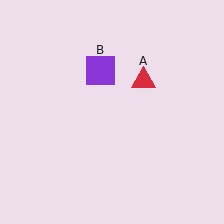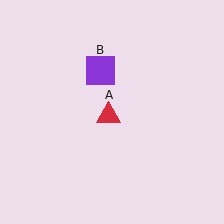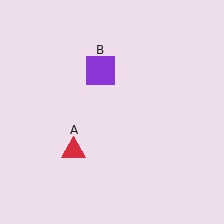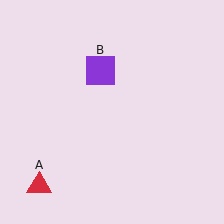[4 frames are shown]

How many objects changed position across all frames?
1 object changed position: red triangle (object A).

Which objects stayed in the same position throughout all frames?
Purple square (object B) remained stationary.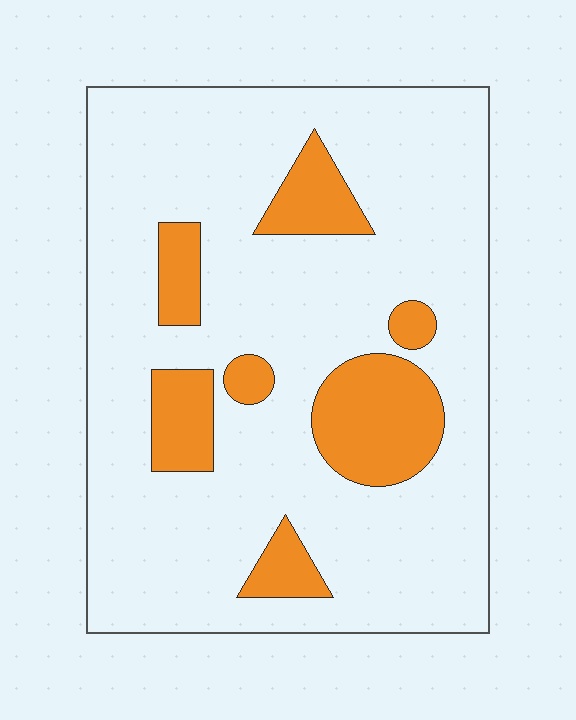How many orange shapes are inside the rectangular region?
7.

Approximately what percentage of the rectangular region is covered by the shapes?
Approximately 20%.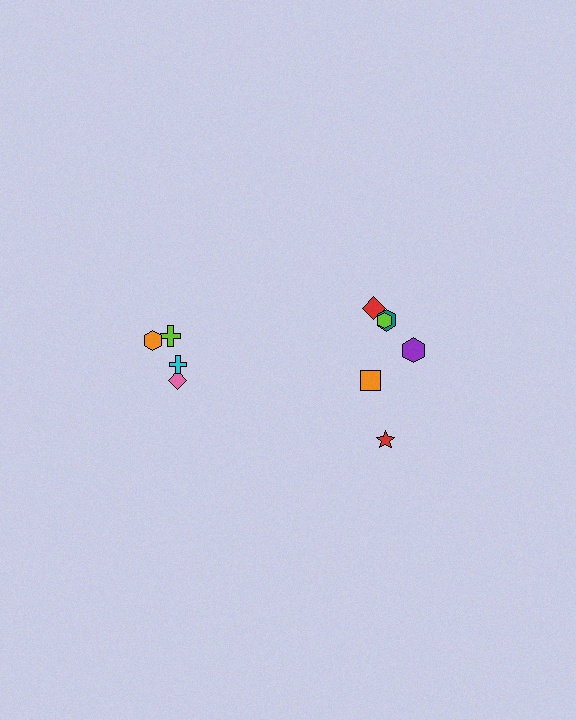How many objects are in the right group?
There are 6 objects.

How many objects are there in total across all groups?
There are 10 objects.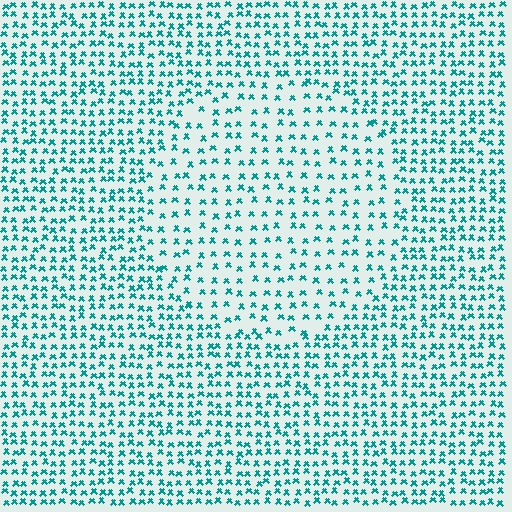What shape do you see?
I see a circle.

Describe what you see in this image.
The image contains small teal elements arranged at two different densities. A circle-shaped region is visible where the elements are less densely packed than the surrounding area.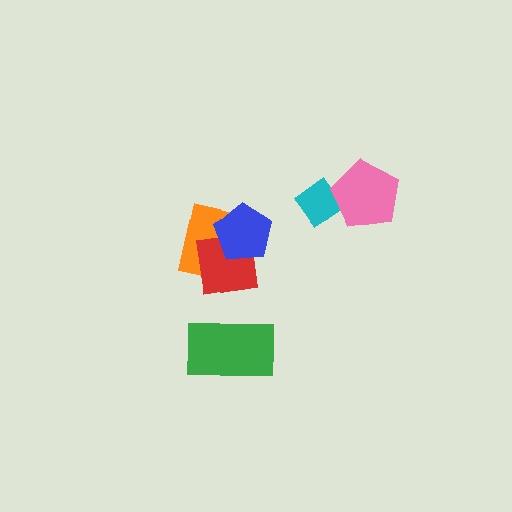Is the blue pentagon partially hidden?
No, no other shape covers it.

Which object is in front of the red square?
The blue pentagon is in front of the red square.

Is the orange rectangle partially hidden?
Yes, it is partially covered by another shape.